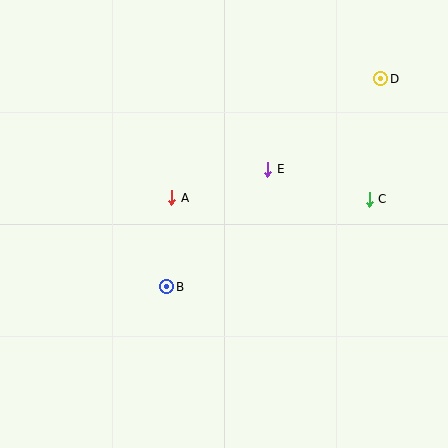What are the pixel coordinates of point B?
Point B is at (167, 287).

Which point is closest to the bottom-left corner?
Point B is closest to the bottom-left corner.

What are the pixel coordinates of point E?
Point E is at (268, 169).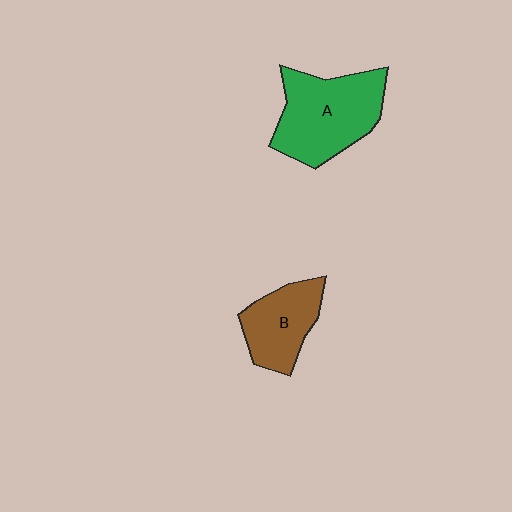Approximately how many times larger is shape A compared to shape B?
Approximately 1.5 times.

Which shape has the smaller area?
Shape B (brown).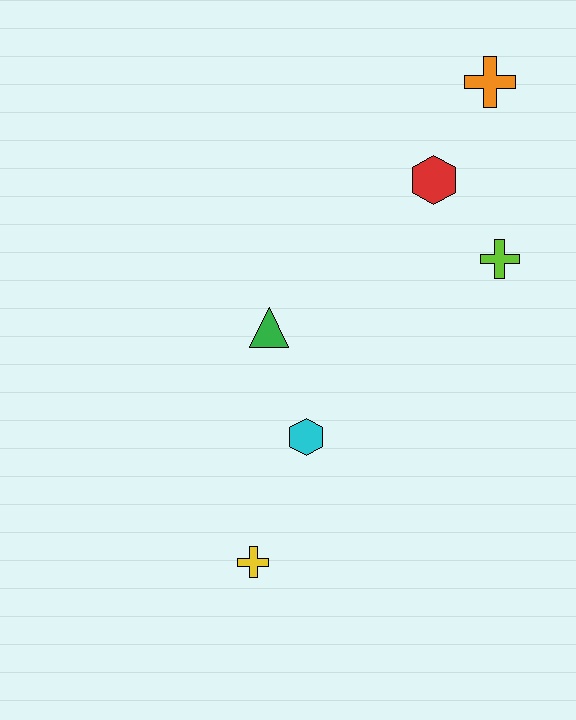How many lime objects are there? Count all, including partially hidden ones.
There is 1 lime object.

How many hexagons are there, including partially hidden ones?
There are 2 hexagons.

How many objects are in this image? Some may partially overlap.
There are 6 objects.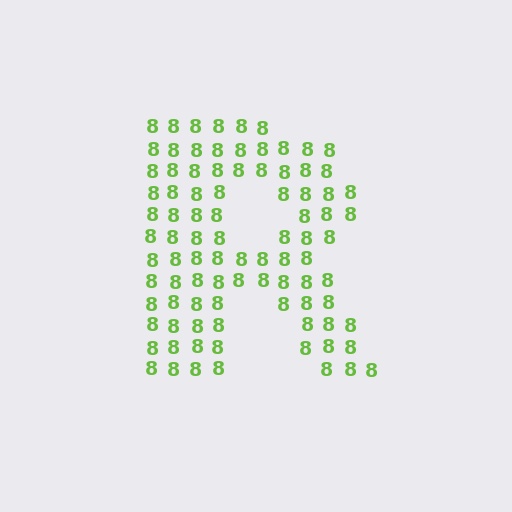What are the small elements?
The small elements are digit 8's.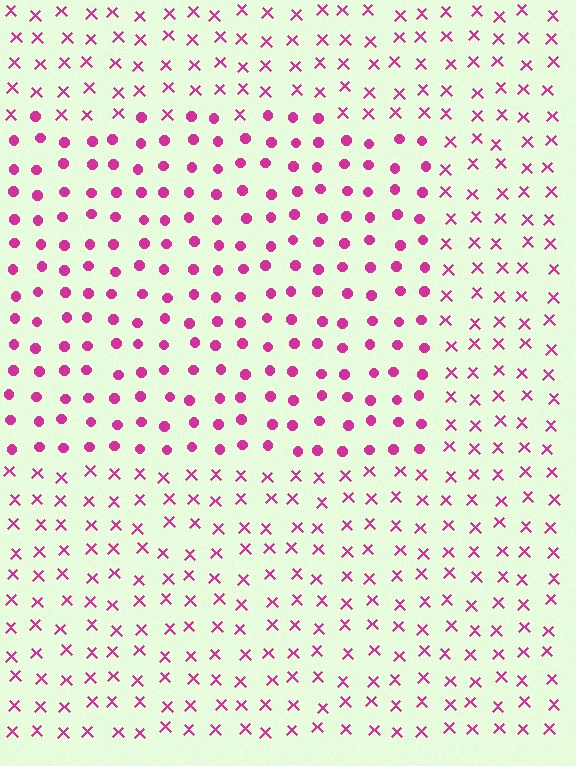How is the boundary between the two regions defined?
The boundary is defined by a change in element shape: circles inside vs. X marks outside. All elements share the same color and spacing.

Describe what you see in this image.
The image is filled with small magenta elements arranged in a uniform grid. A rectangle-shaped region contains circles, while the surrounding area contains X marks. The boundary is defined purely by the change in element shape.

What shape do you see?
I see a rectangle.